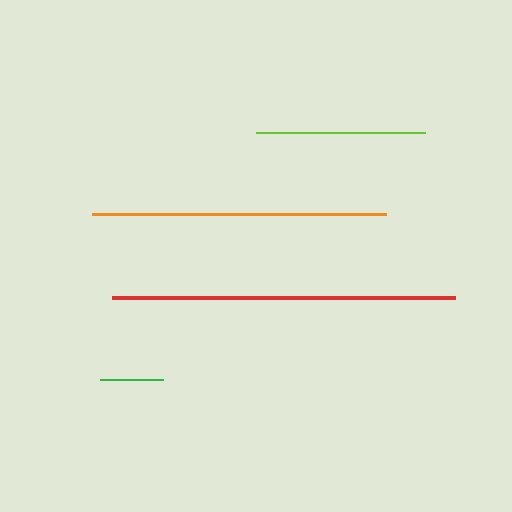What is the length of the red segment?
The red segment is approximately 343 pixels long.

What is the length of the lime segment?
The lime segment is approximately 169 pixels long.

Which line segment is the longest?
The red line is the longest at approximately 343 pixels.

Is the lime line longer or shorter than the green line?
The lime line is longer than the green line.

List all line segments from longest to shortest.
From longest to shortest: red, orange, lime, green.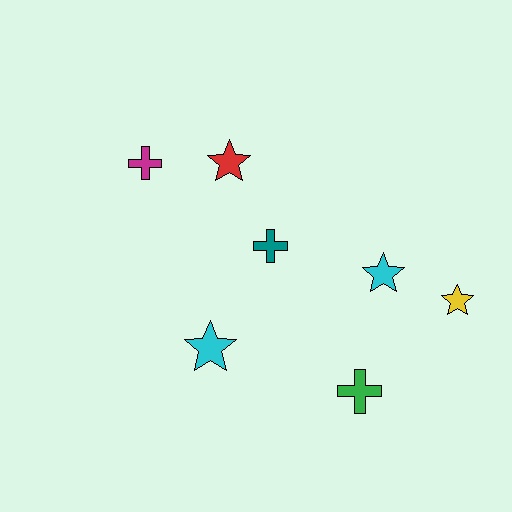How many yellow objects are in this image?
There is 1 yellow object.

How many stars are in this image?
There are 4 stars.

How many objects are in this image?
There are 7 objects.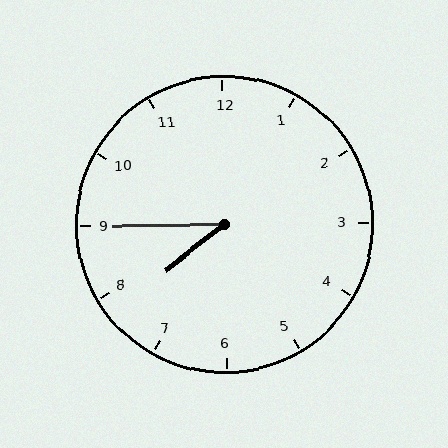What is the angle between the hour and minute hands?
Approximately 38 degrees.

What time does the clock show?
7:45.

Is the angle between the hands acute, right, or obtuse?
It is acute.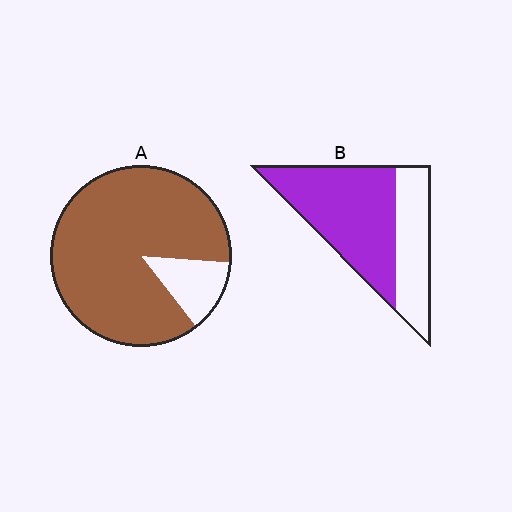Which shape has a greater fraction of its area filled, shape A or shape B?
Shape A.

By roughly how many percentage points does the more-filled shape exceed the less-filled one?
By roughly 20 percentage points (A over B).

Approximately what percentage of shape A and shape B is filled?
A is approximately 85% and B is approximately 65%.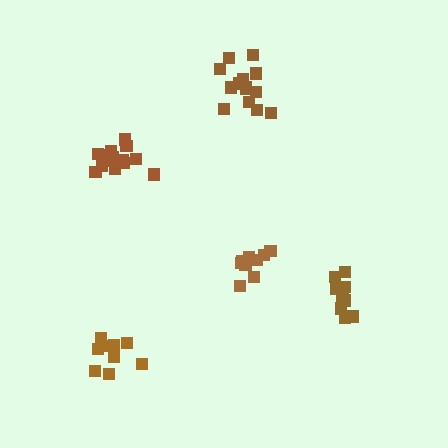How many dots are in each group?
Group 1: 15 dots, Group 2: 9 dots, Group 3: 14 dots, Group 4: 10 dots, Group 5: 9 dots (57 total).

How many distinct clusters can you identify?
There are 5 distinct clusters.